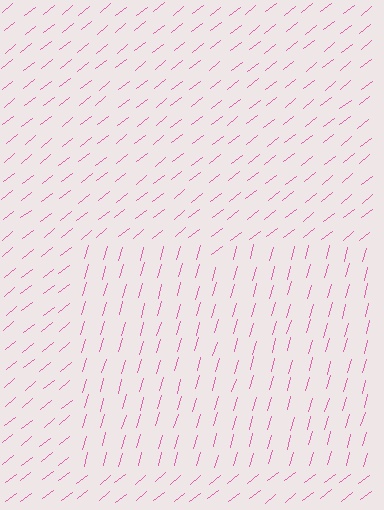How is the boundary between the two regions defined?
The boundary is defined purely by a change in line orientation (approximately 36 degrees difference). All lines are the same color and thickness.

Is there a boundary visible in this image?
Yes, there is a texture boundary formed by a change in line orientation.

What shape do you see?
I see a rectangle.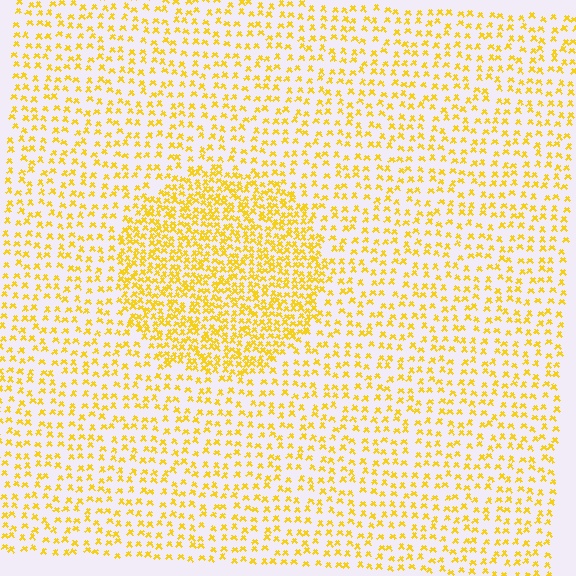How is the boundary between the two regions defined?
The boundary is defined by a change in element density (approximately 2.1x ratio). All elements are the same color, size, and shape.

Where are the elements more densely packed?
The elements are more densely packed inside the circle boundary.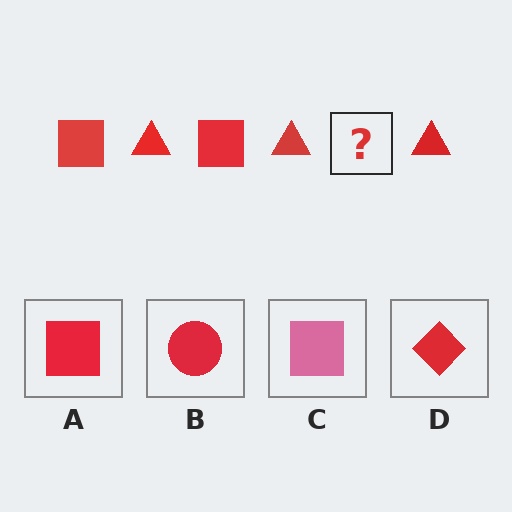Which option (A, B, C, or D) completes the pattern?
A.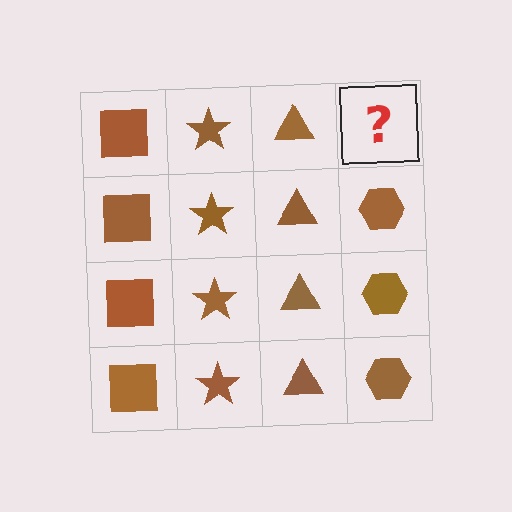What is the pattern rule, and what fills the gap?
The rule is that each column has a consistent shape. The gap should be filled with a brown hexagon.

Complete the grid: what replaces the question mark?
The question mark should be replaced with a brown hexagon.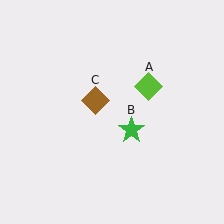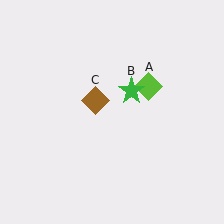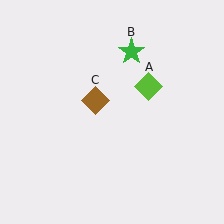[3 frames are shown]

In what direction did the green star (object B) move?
The green star (object B) moved up.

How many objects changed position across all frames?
1 object changed position: green star (object B).